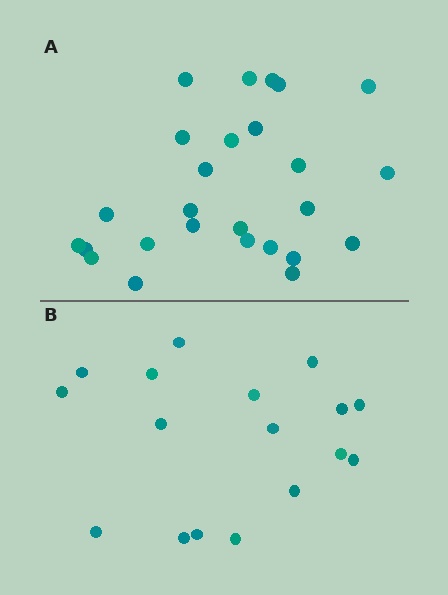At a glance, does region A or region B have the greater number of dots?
Region A (the top region) has more dots.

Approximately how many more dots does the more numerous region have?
Region A has roughly 8 or so more dots than region B.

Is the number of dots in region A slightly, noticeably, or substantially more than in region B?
Region A has substantially more. The ratio is roughly 1.5 to 1.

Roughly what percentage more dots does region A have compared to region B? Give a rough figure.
About 55% more.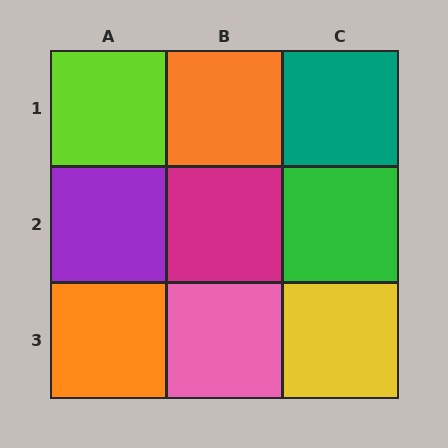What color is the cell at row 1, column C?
Teal.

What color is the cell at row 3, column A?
Orange.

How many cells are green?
1 cell is green.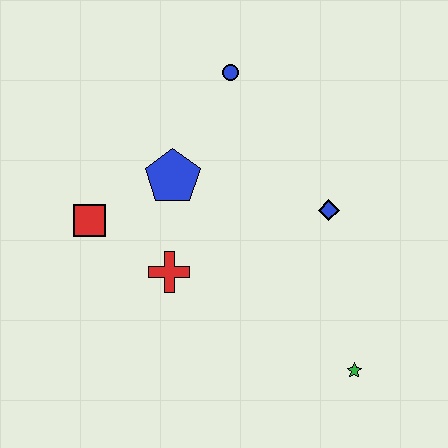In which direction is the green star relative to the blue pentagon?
The green star is below the blue pentagon.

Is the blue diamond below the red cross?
No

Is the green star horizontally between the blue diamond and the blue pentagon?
No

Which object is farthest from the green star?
The blue circle is farthest from the green star.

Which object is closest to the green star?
The blue diamond is closest to the green star.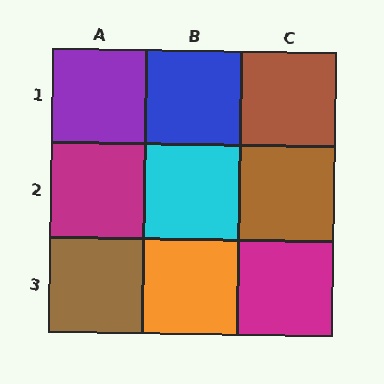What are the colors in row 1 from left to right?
Purple, blue, brown.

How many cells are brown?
3 cells are brown.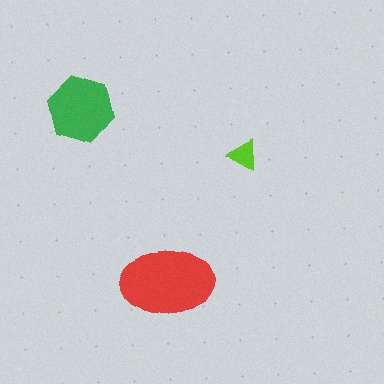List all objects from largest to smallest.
The red ellipse, the green hexagon, the lime triangle.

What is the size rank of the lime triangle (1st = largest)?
3rd.